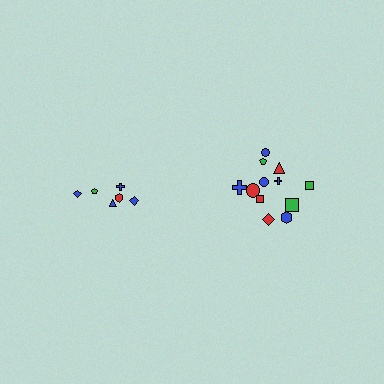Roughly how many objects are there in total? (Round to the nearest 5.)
Roughly 20 objects in total.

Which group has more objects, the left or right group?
The right group.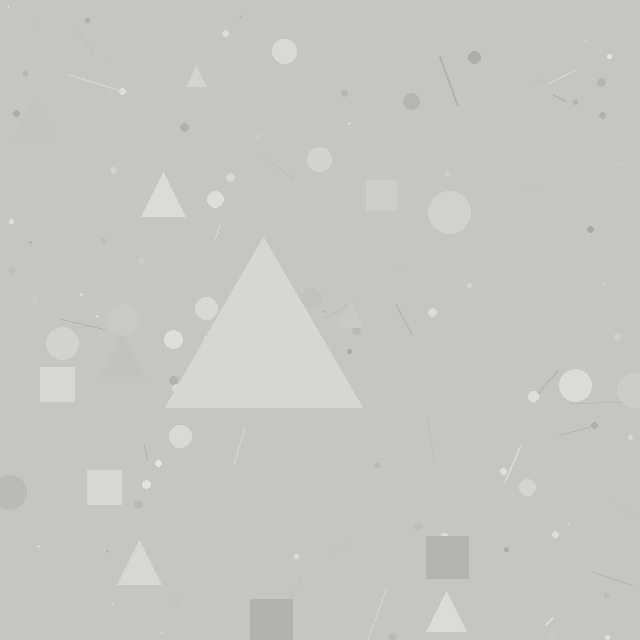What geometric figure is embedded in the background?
A triangle is embedded in the background.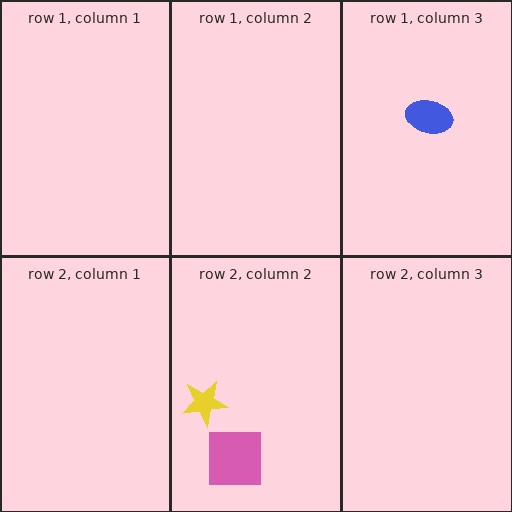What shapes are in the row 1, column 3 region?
The blue ellipse.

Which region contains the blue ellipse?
The row 1, column 3 region.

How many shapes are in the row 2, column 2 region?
2.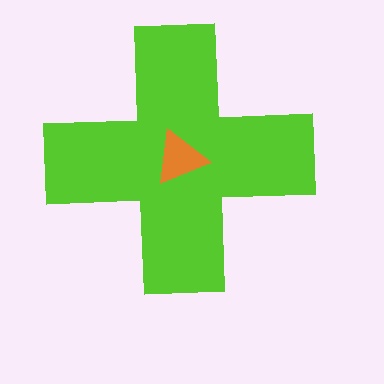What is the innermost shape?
The orange triangle.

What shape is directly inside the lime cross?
The orange triangle.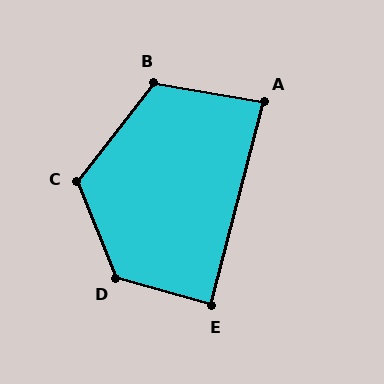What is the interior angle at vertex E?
Approximately 89 degrees (approximately right).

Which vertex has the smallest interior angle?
A, at approximately 85 degrees.